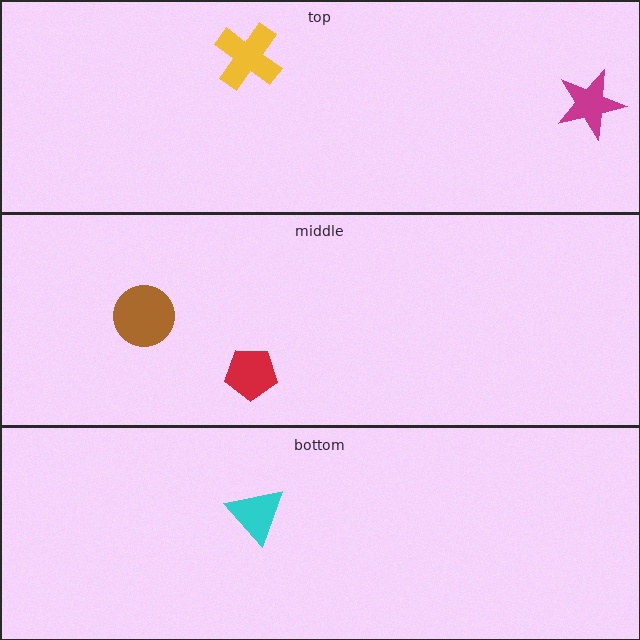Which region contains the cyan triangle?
The bottom region.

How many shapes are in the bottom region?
1.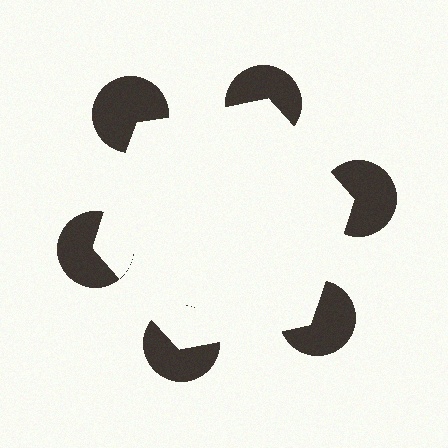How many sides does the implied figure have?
6 sides.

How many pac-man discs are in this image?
There are 6 — one at each vertex of the illusory hexagon.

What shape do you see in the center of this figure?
An illusory hexagon — its edges are inferred from the aligned wedge cuts in the pac-man discs, not physically drawn.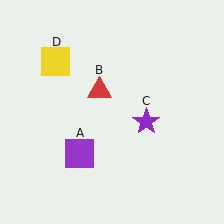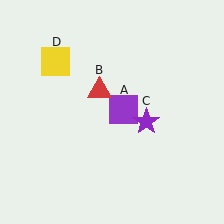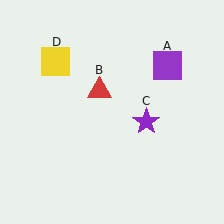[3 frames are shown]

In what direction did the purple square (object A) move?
The purple square (object A) moved up and to the right.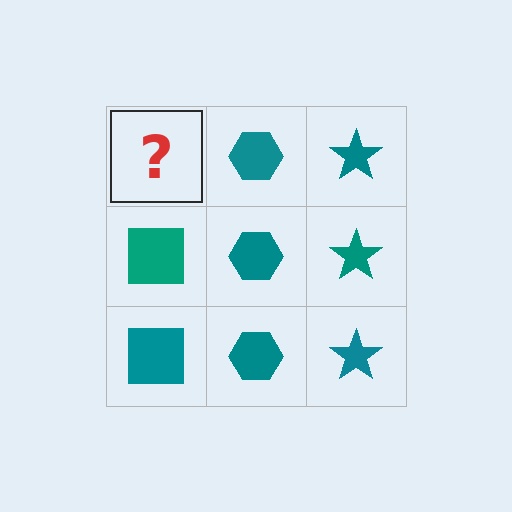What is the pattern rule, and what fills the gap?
The rule is that each column has a consistent shape. The gap should be filled with a teal square.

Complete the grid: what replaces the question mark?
The question mark should be replaced with a teal square.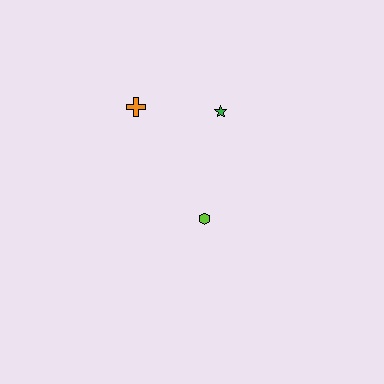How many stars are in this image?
There is 1 star.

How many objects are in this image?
There are 3 objects.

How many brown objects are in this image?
There are no brown objects.